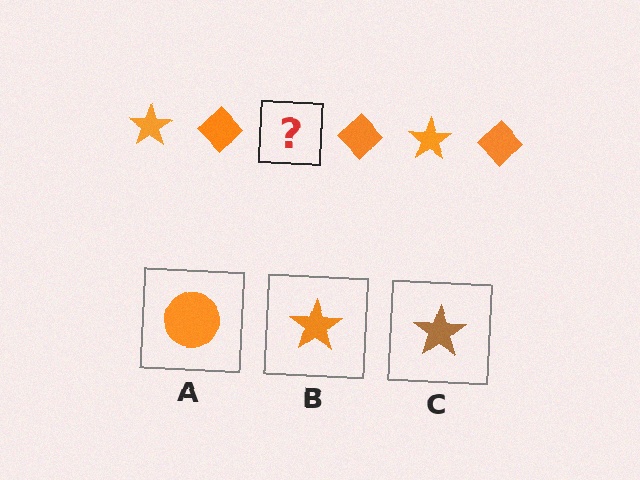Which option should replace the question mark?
Option B.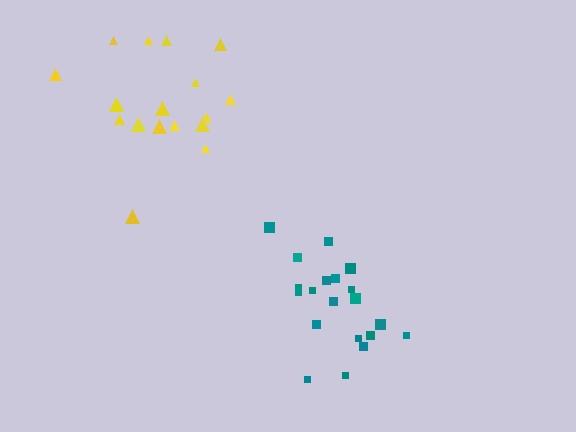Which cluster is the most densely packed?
Teal.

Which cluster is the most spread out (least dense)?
Yellow.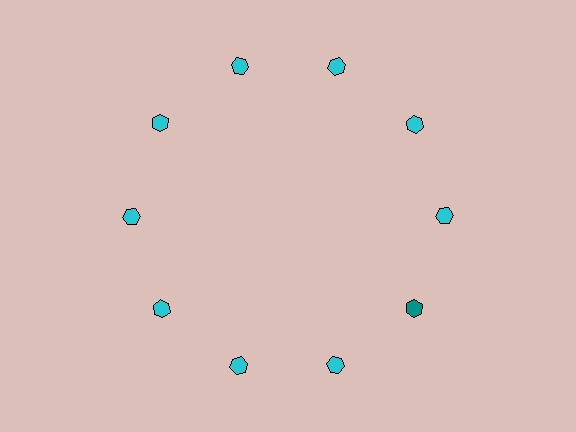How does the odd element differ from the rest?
It has a different color: teal instead of cyan.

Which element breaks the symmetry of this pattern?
The teal hexagon at roughly the 4 o'clock position breaks the symmetry. All other shapes are cyan hexagons.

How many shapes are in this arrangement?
There are 10 shapes arranged in a ring pattern.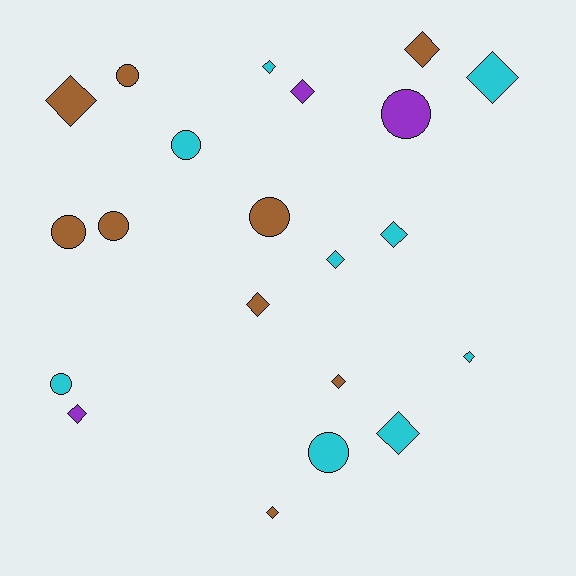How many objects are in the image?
There are 21 objects.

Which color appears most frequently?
Brown, with 9 objects.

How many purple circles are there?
There is 1 purple circle.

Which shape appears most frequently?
Diamond, with 13 objects.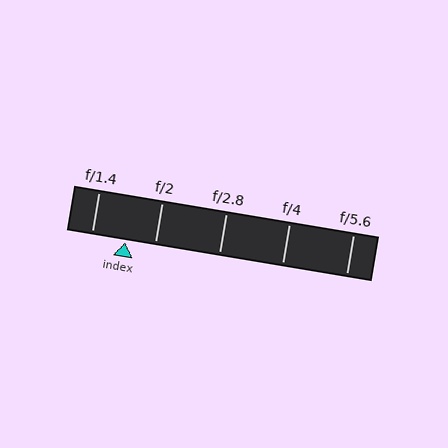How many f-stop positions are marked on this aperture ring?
There are 5 f-stop positions marked.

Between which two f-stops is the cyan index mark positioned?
The index mark is between f/1.4 and f/2.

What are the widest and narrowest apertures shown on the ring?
The widest aperture shown is f/1.4 and the narrowest is f/5.6.